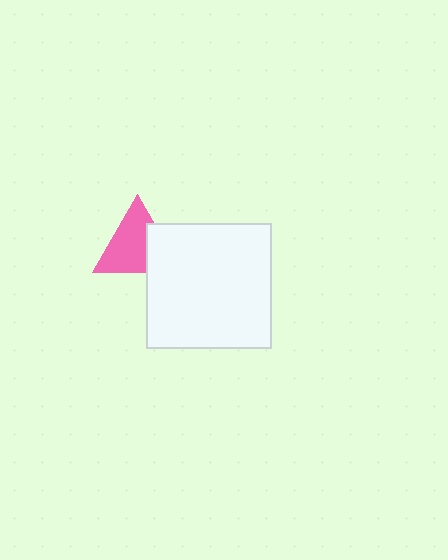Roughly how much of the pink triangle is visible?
Most of it is visible (roughly 68%).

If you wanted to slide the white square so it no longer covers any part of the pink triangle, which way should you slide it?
Slide it toward the lower-right — that is the most direct way to separate the two shapes.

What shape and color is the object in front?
The object in front is a white square.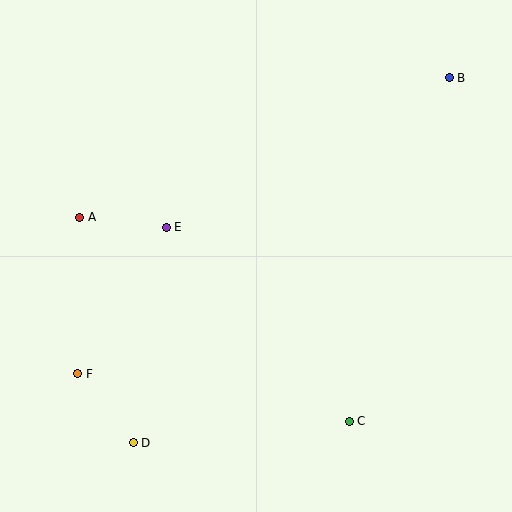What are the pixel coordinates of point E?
Point E is at (166, 227).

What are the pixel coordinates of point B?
Point B is at (449, 78).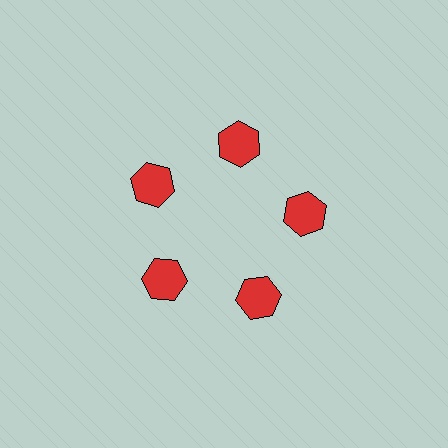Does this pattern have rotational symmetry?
Yes, this pattern has 5-fold rotational symmetry. It looks the same after rotating 72 degrees around the center.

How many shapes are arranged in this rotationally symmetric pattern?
There are 5 shapes, arranged in 5 groups of 1.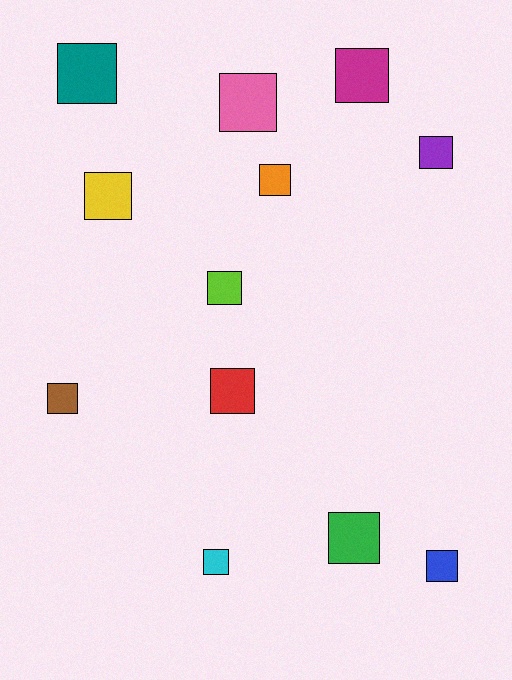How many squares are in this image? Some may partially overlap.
There are 12 squares.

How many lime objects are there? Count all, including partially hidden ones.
There is 1 lime object.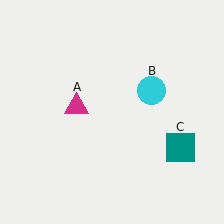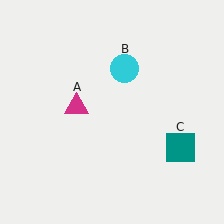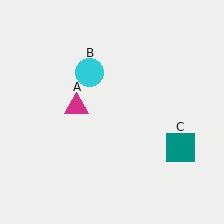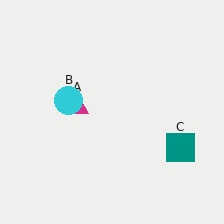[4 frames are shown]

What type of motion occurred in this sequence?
The cyan circle (object B) rotated counterclockwise around the center of the scene.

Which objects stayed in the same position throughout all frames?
Magenta triangle (object A) and teal square (object C) remained stationary.